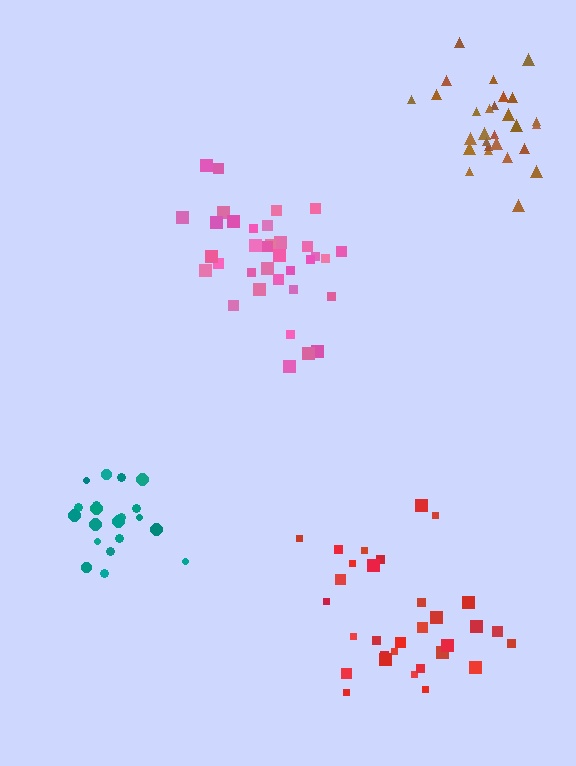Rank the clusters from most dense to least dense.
teal, brown, pink, red.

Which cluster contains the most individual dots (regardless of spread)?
Pink (35).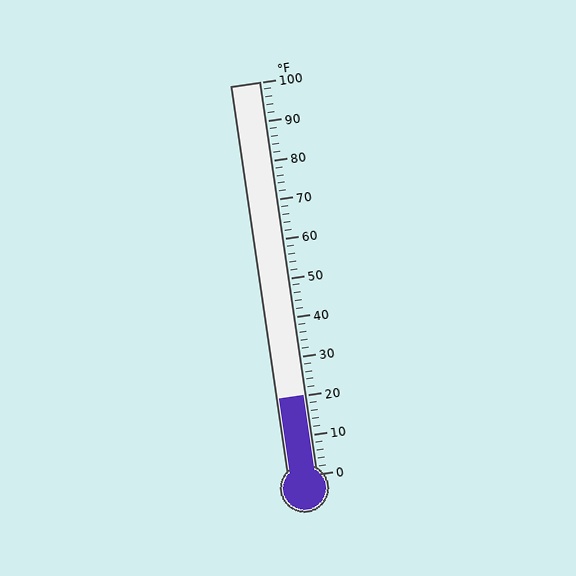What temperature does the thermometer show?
The thermometer shows approximately 20°F.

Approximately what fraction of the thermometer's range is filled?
The thermometer is filled to approximately 20% of its range.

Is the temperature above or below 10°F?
The temperature is above 10°F.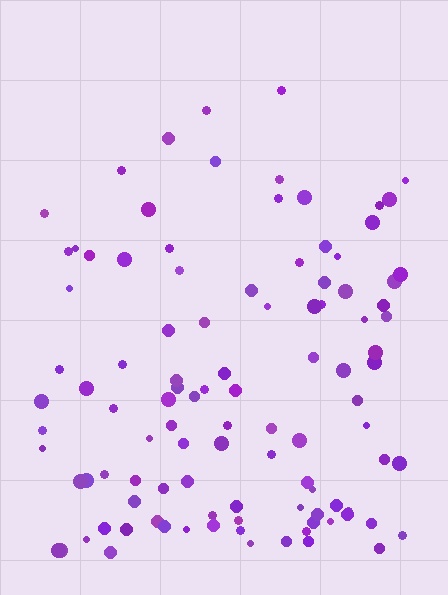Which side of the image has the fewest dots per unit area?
The top.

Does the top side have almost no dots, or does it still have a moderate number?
Still a moderate number, just noticeably fewer than the bottom.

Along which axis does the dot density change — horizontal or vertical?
Vertical.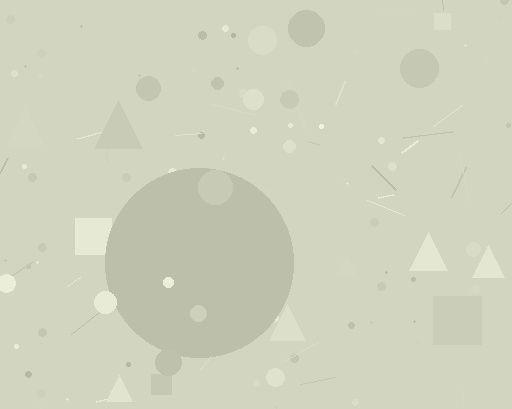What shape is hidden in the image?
A circle is hidden in the image.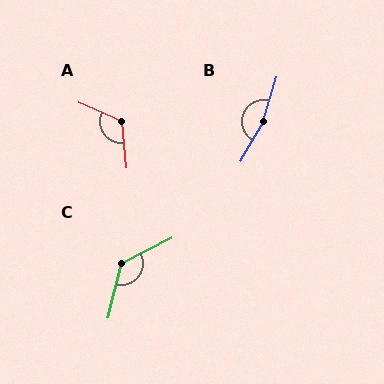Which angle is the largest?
B, at approximately 168 degrees.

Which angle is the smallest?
A, at approximately 119 degrees.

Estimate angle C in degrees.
Approximately 131 degrees.